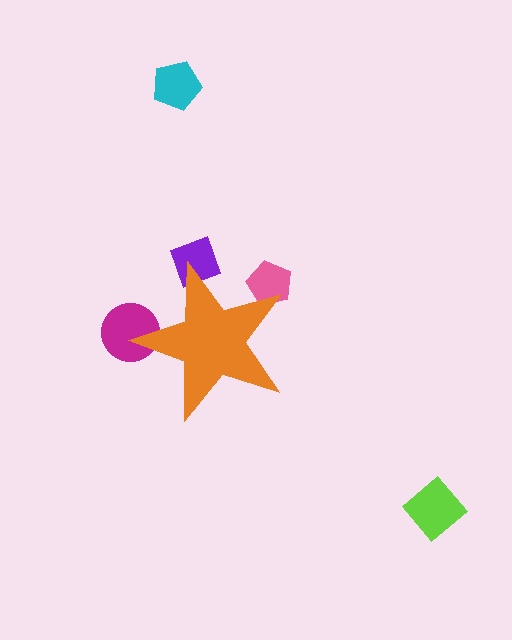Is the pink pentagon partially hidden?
Yes, the pink pentagon is partially hidden behind the orange star.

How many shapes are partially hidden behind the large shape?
3 shapes are partially hidden.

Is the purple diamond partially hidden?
Yes, the purple diamond is partially hidden behind the orange star.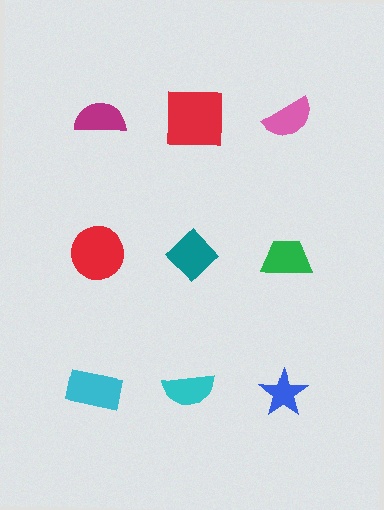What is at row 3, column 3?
A blue star.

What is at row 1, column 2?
A red square.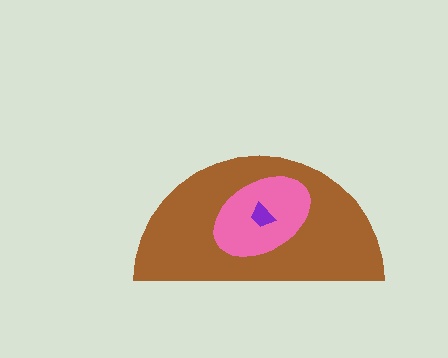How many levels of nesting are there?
3.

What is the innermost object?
The purple trapezoid.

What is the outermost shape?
The brown semicircle.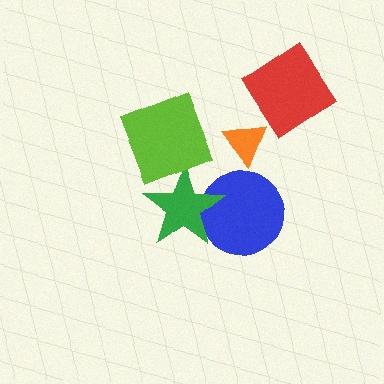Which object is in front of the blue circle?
The green star is in front of the blue circle.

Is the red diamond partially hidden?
No, no other shape covers it.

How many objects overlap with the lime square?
0 objects overlap with the lime square.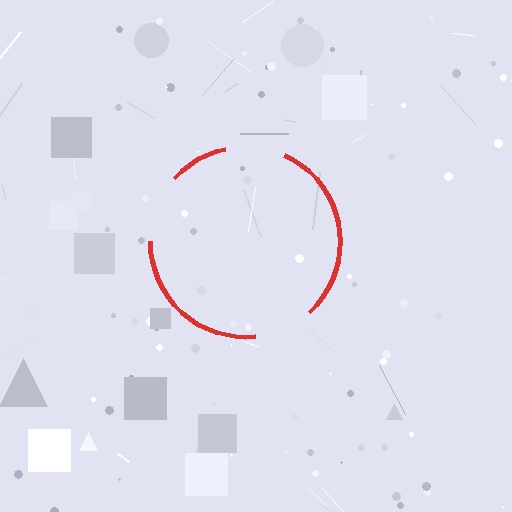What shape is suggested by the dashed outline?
The dashed outline suggests a circle.